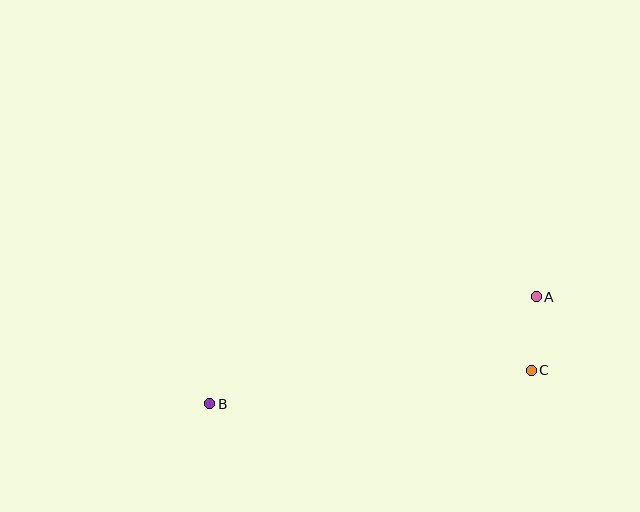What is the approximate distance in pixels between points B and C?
The distance between B and C is approximately 323 pixels.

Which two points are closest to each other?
Points A and C are closest to each other.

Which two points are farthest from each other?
Points A and B are farthest from each other.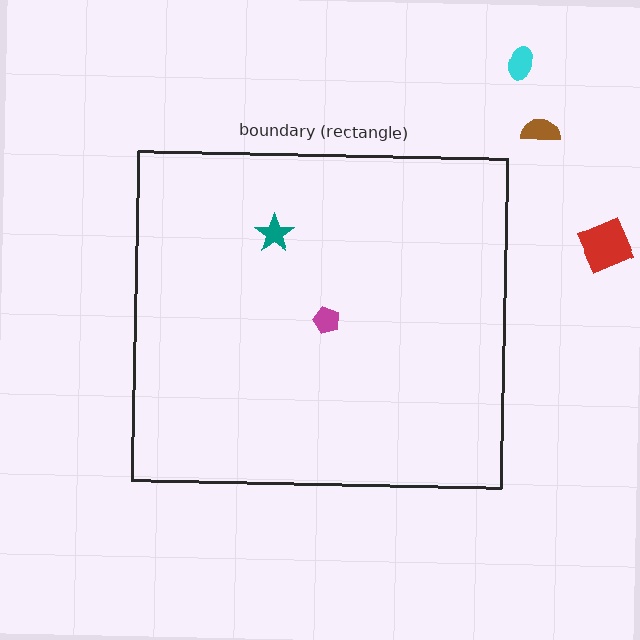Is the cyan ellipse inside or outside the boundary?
Outside.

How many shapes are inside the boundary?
2 inside, 3 outside.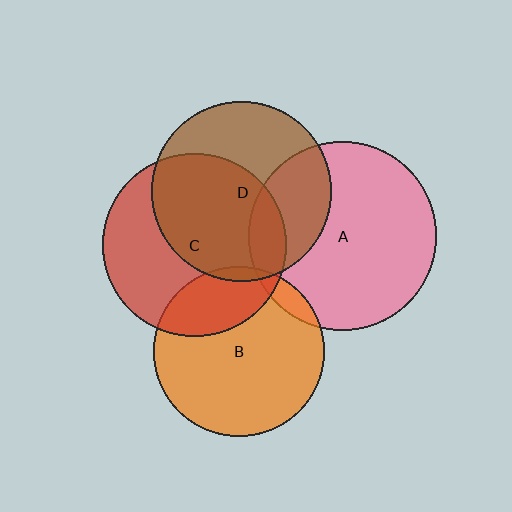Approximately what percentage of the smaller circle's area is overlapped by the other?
Approximately 25%.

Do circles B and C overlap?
Yes.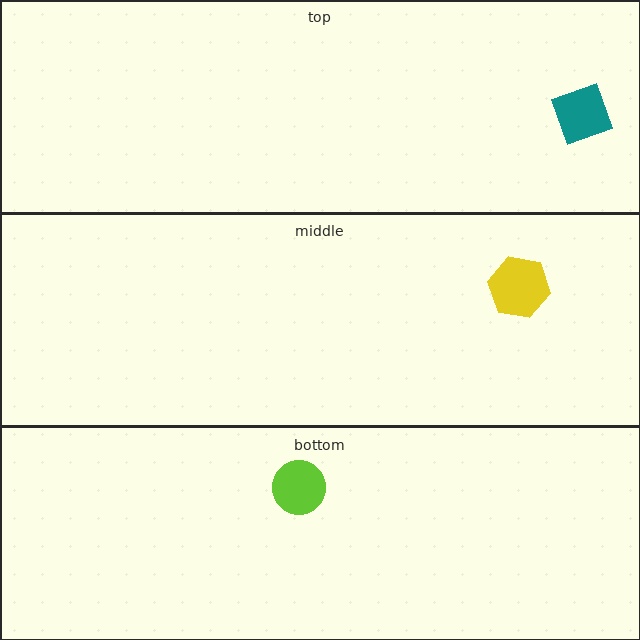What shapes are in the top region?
The teal square.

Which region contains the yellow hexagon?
The middle region.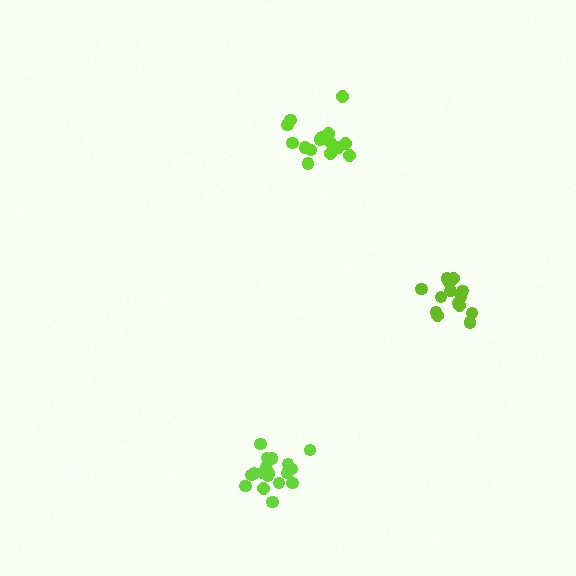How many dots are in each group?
Group 1: 18 dots, Group 2: 15 dots, Group 3: 15 dots (48 total).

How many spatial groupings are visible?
There are 3 spatial groupings.